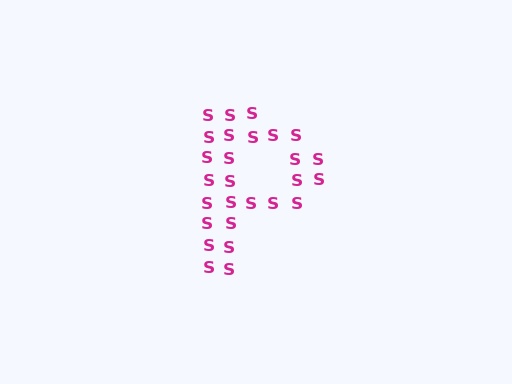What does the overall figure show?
The overall figure shows the letter P.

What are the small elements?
The small elements are letter S's.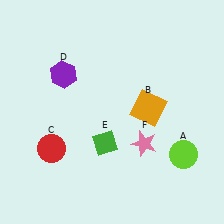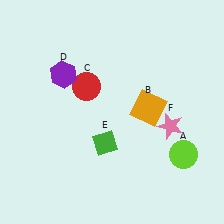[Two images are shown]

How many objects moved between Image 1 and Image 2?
2 objects moved between the two images.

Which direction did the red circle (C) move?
The red circle (C) moved up.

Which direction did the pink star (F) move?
The pink star (F) moved right.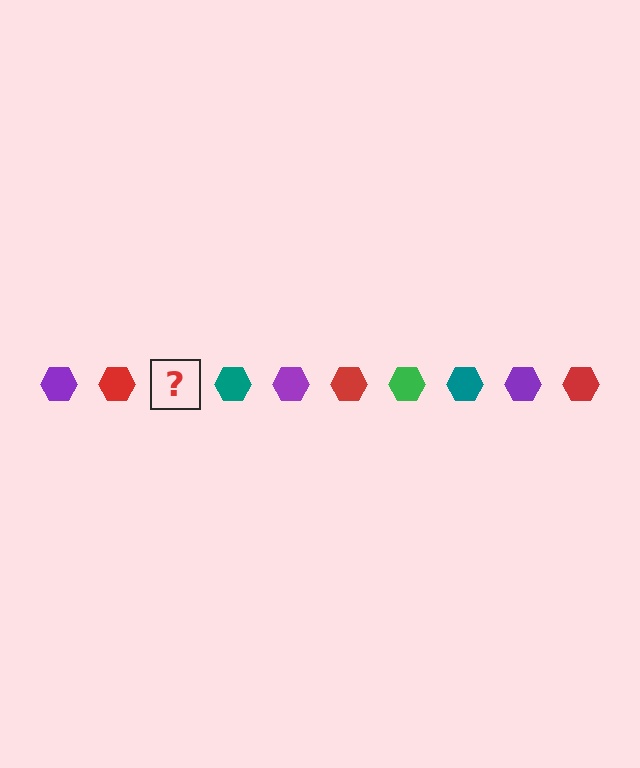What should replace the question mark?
The question mark should be replaced with a green hexagon.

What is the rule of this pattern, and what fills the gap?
The rule is that the pattern cycles through purple, red, green, teal hexagons. The gap should be filled with a green hexagon.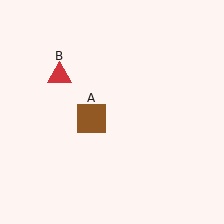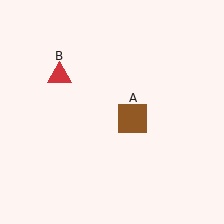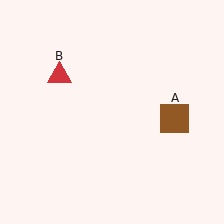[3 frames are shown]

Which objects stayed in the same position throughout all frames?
Red triangle (object B) remained stationary.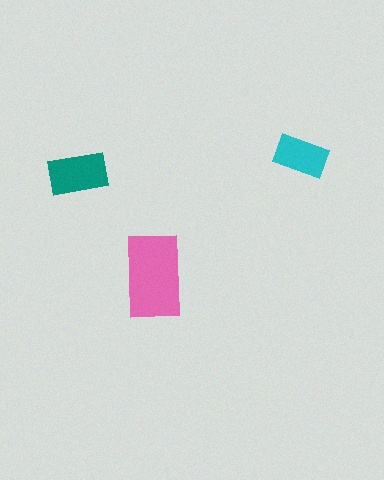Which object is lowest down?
The pink rectangle is bottommost.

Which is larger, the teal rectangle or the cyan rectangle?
The teal one.